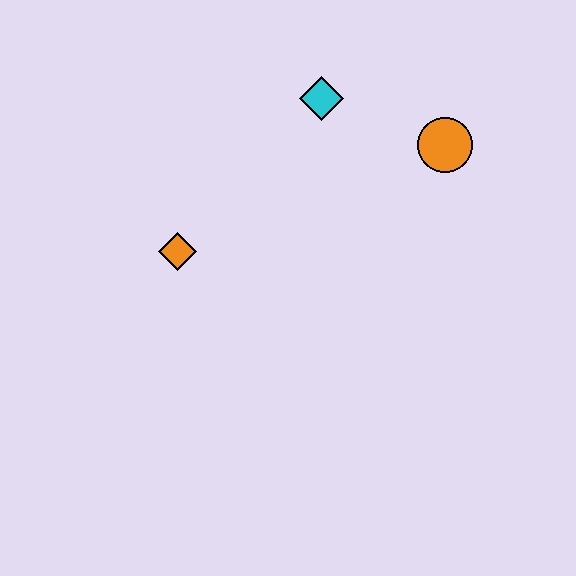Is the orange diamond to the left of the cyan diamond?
Yes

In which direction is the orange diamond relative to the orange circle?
The orange diamond is to the left of the orange circle.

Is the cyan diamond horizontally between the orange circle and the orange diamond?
Yes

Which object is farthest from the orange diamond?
The orange circle is farthest from the orange diamond.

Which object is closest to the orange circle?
The cyan diamond is closest to the orange circle.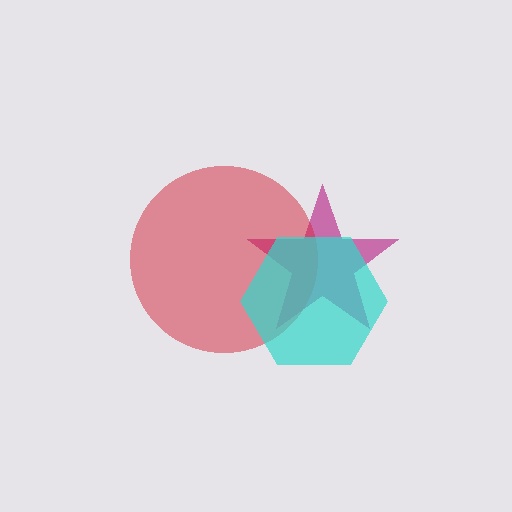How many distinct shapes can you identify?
There are 3 distinct shapes: a magenta star, a red circle, a cyan hexagon.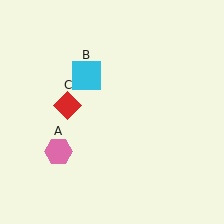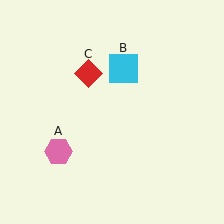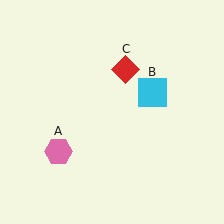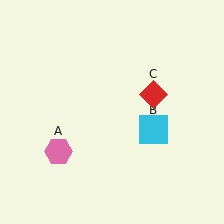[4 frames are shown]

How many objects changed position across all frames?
2 objects changed position: cyan square (object B), red diamond (object C).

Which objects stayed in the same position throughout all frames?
Pink hexagon (object A) remained stationary.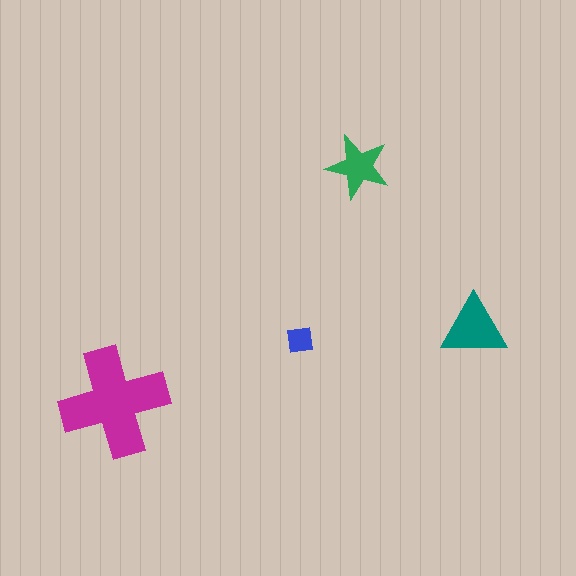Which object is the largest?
The magenta cross.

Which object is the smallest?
The blue square.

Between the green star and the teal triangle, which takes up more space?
The teal triangle.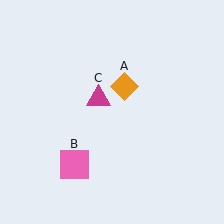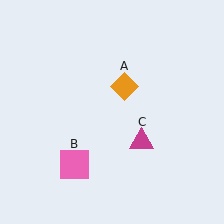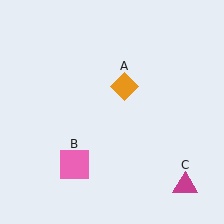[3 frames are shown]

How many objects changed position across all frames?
1 object changed position: magenta triangle (object C).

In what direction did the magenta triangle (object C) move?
The magenta triangle (object C) moved down and to the right.